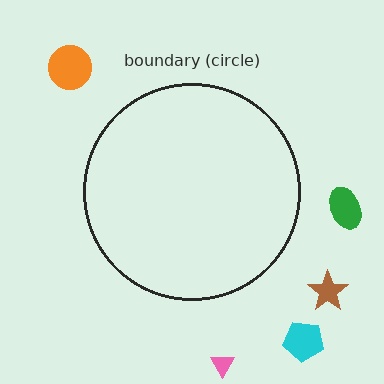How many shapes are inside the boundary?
0 inside, 5 outside.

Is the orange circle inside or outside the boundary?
Outside.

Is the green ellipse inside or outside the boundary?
Outside.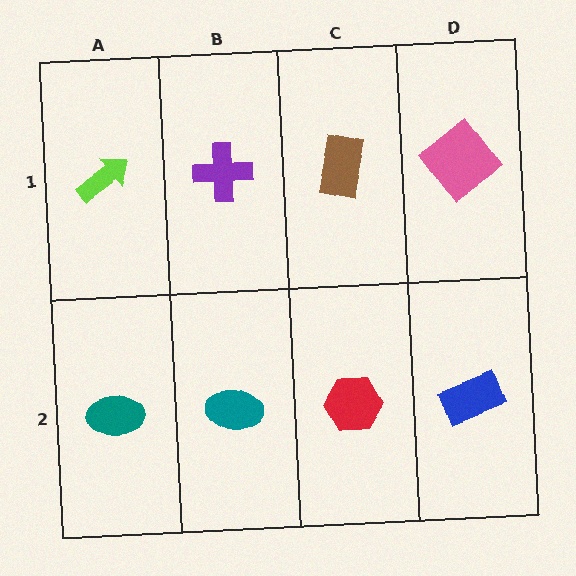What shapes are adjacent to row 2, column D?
A pink diamond (row 1, column D), a red hexagon (row 2, column C).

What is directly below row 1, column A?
A teal ellipse.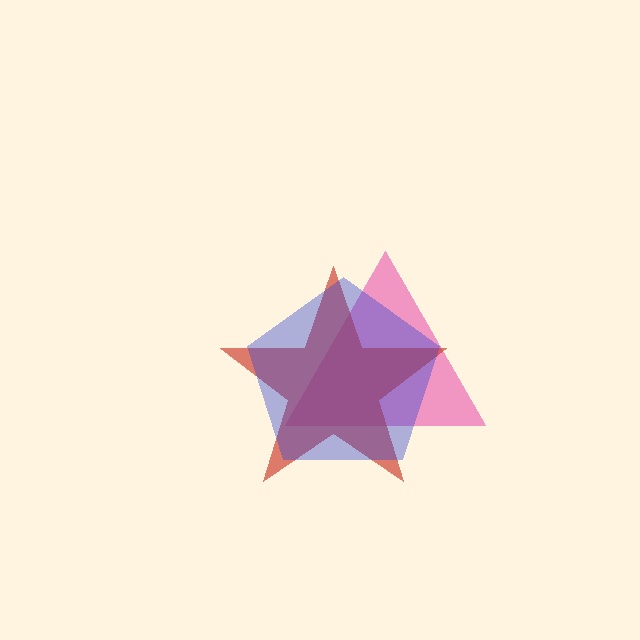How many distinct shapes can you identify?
There are 3 distinct shapes: a pink triangle, a red star, a blue pentagon.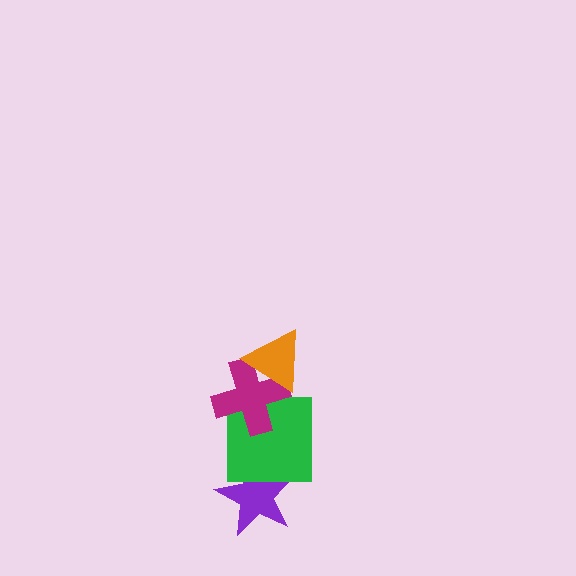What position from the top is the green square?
The green square is 3rd from the top.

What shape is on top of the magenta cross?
The orange triangle is on top of the magenta cross.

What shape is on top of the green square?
The magenta cross is on top of the green square.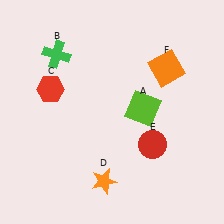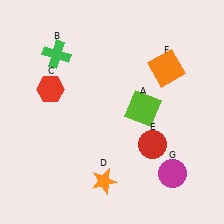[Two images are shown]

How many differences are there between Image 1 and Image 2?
There is 1 difference between the two images.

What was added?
A magenta circle (G) was added in Image 2.